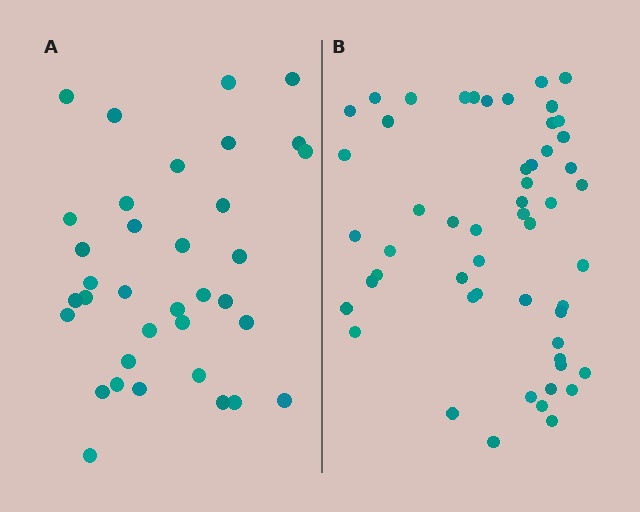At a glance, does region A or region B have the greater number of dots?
Region B (the right region) has more dots.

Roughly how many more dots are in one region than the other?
Region B has approximately 20 more dots than region A.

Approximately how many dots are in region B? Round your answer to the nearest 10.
About 50 dots. (The exact count is 53, which rounds to 50.)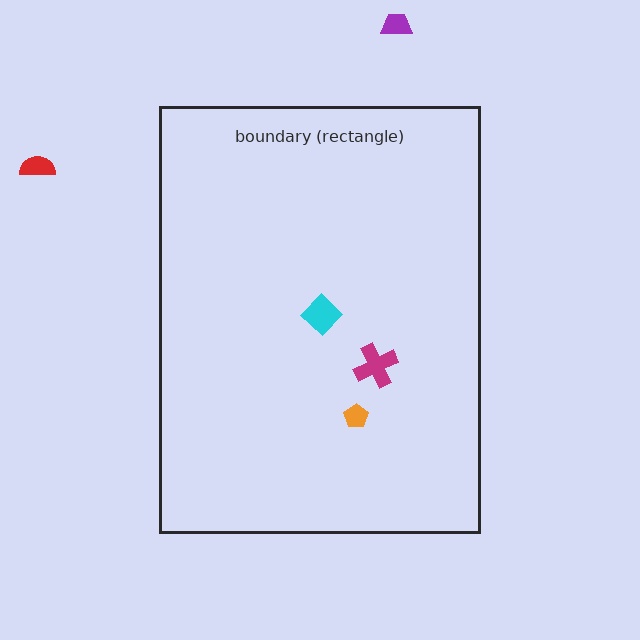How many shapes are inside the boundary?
3 inside, 2 outside.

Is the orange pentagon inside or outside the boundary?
Inside.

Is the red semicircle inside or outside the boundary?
Outside.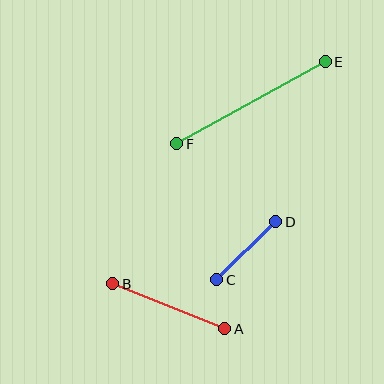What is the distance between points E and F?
The distance is approximately 170 pixels.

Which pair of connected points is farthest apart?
Points E and F are farthest apart.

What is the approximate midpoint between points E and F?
The midpoint is at approximately (251, 103) pixels.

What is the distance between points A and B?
The distance is approximately 121 pixels.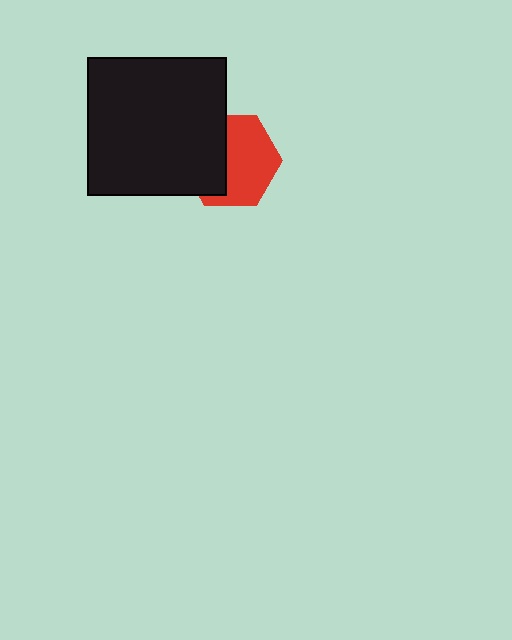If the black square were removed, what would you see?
You would see the complete red hexagon.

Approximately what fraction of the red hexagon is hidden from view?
Roughly 43% of the red hexagon is hidden behind the black square.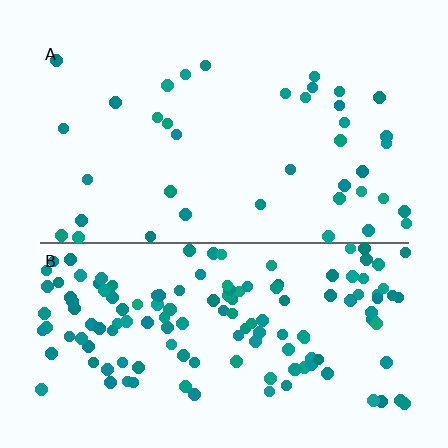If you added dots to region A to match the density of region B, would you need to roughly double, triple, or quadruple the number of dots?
Approximately quadruple.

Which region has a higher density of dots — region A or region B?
B (the bottom).